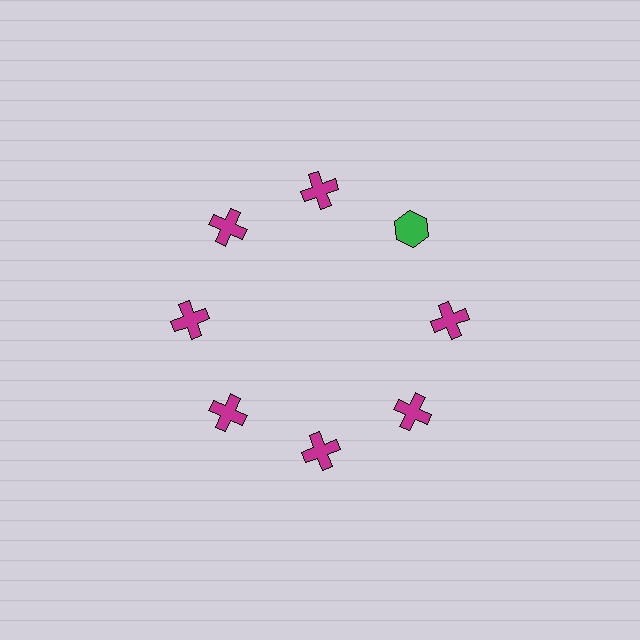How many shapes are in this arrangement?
There are 8 shapes arranged in a ring pattern.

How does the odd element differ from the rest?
It differs in both color (green instead of magenta) and shape (hexagon instead of cross).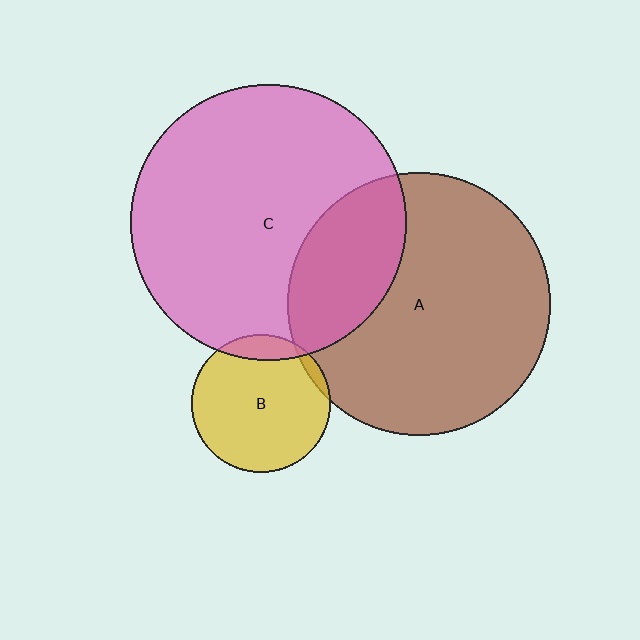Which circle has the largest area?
Circle C (pink).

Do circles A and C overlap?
Yes.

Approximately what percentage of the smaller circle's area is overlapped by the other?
Approximately 25%.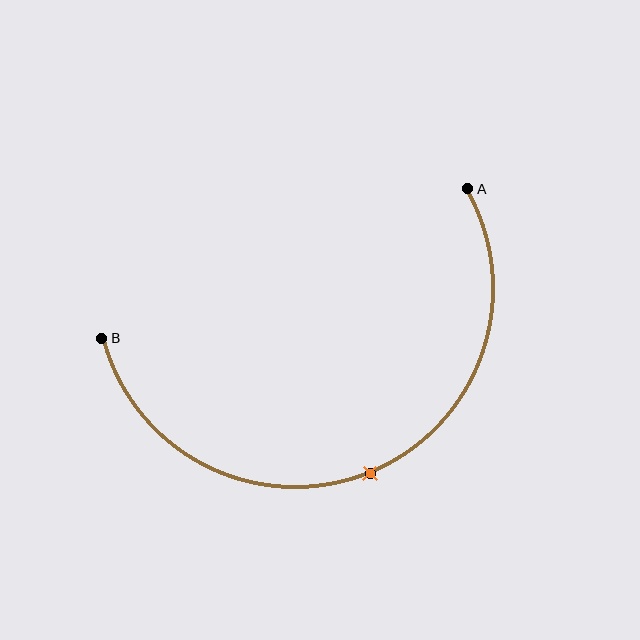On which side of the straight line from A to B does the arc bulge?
The arc bulges below the straight line connecting A and B.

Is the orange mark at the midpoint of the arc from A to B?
Yes. The orange mark lies on the arc at equal arc-length from both A and B — it is the arc midpoint.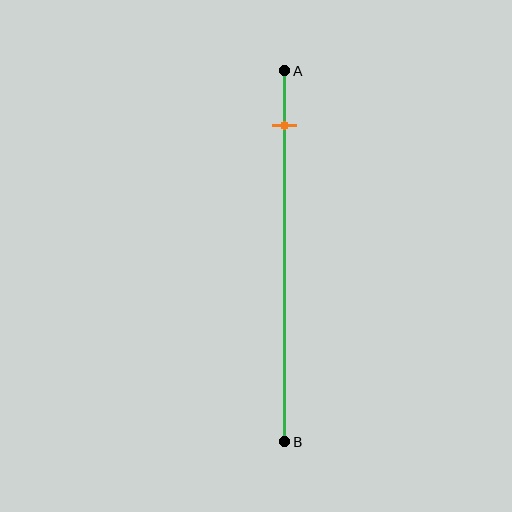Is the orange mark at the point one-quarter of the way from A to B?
No, the mark is at about 15% from A, not at the 25% one-quarter point.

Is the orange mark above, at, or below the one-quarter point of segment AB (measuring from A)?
The orange mark is above the one-quarter point of segment AB.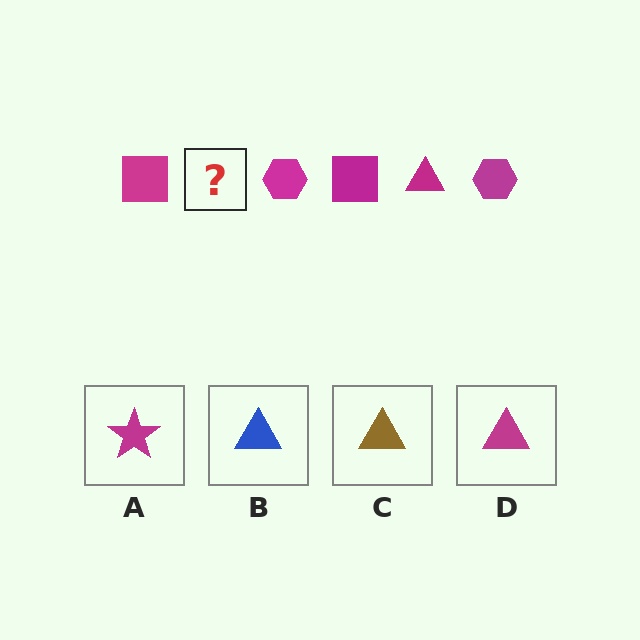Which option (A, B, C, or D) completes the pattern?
D.